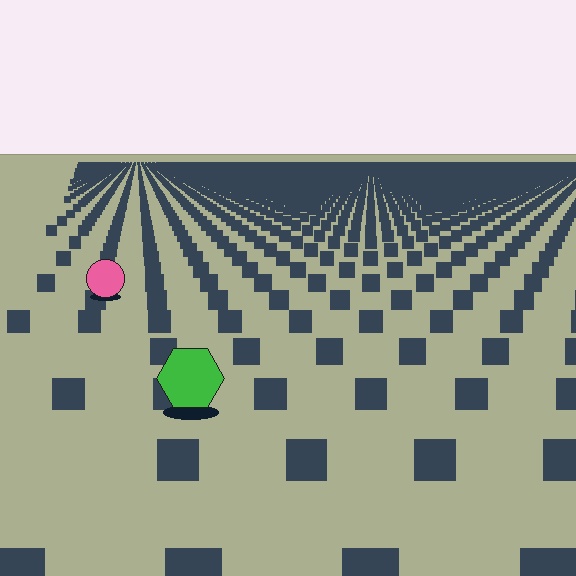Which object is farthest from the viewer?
The pink circle is farthest from the viewer. It appears smaller and the ground texture around it is denser.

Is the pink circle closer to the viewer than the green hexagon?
No. The green hexagon is closer — you can tell from the texture gradient: the ground texture is coarser near it.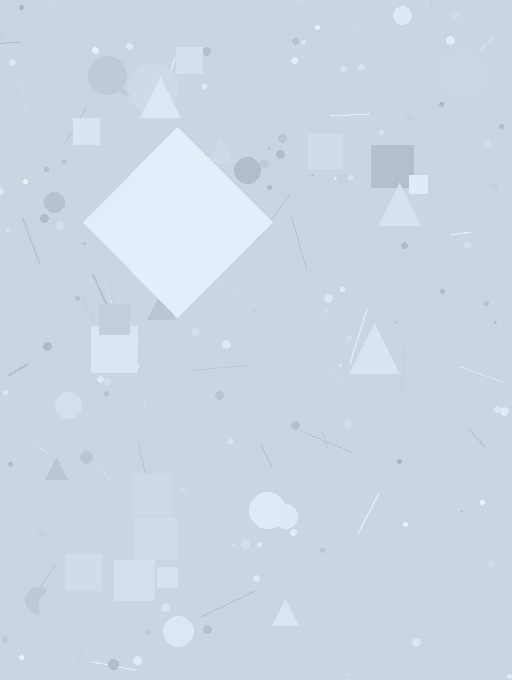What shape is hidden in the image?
A diamond is hidden in the image.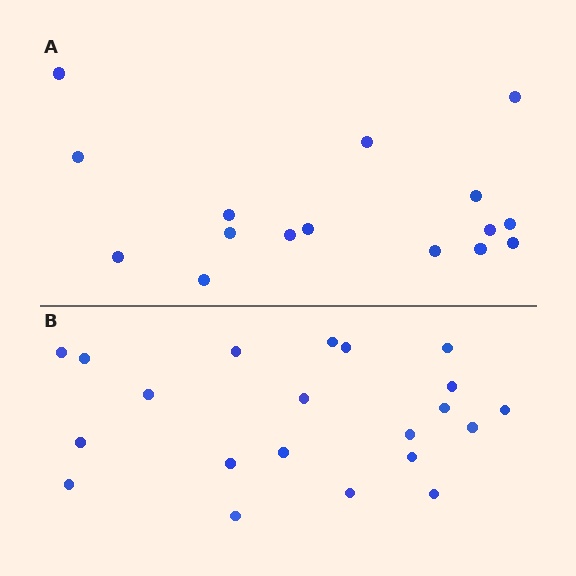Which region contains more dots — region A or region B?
Region B (the bottom region) has more dots.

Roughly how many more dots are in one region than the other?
Region B has about 5 more dots than region A.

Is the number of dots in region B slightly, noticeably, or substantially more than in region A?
Region B has noticeably more, but not dramatically so. The ratio is roughly 1.3 to 1.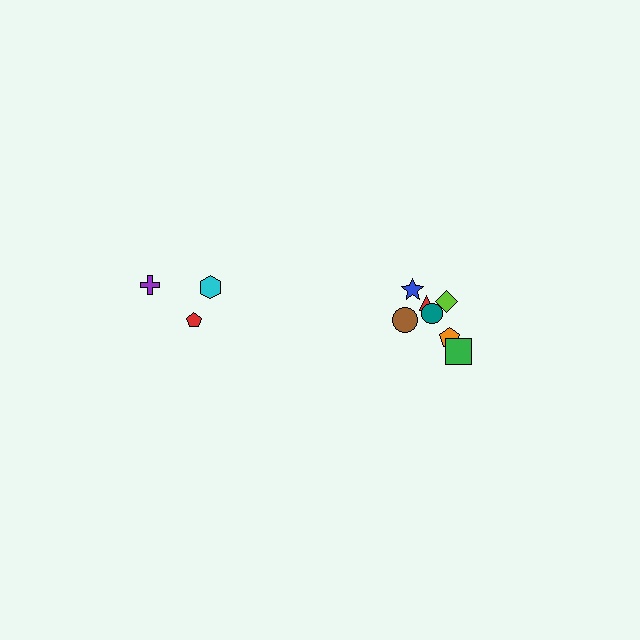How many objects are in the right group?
There are 7 objects.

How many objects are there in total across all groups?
There are 10 objects.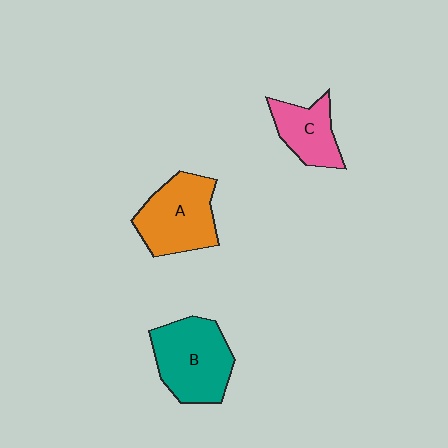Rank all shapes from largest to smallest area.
From largest to smallest: B (teal), A (orange), C (pink).